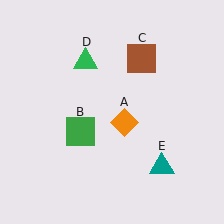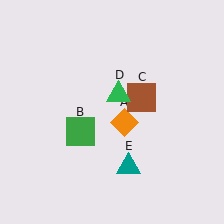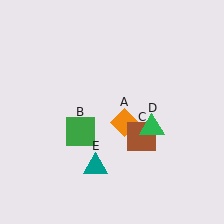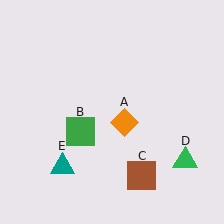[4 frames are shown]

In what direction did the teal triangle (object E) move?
The teal triangle (object E) moved left.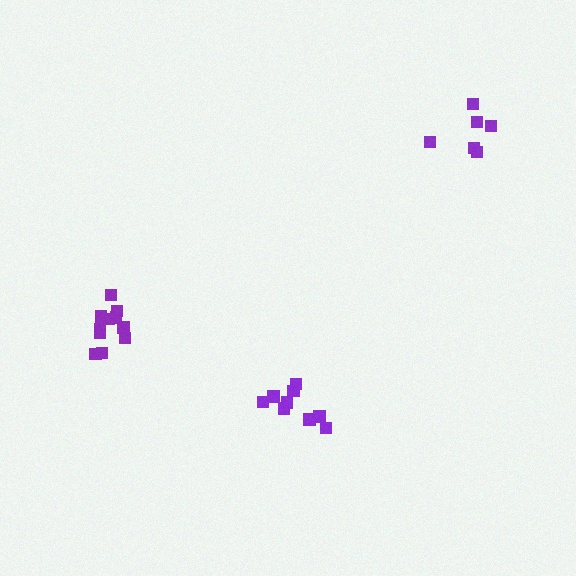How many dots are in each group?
Group 1: 6 dots, Group 2: 9 dots, Group 3: 11 dots (26 total).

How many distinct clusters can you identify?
There are 3 distinct clusters.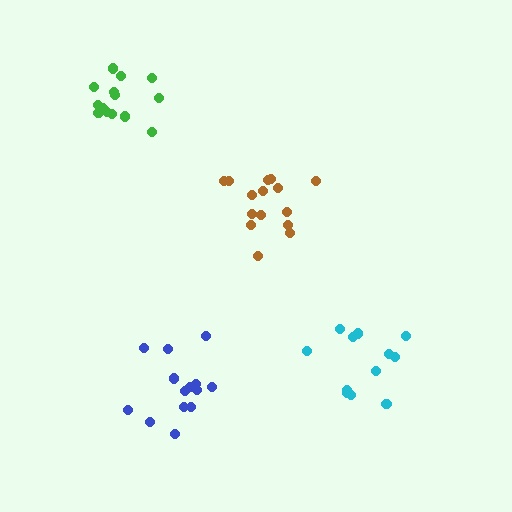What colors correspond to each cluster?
The clusters are colored: brown, blue, cyan, green.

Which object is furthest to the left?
The green cluster is leftmost.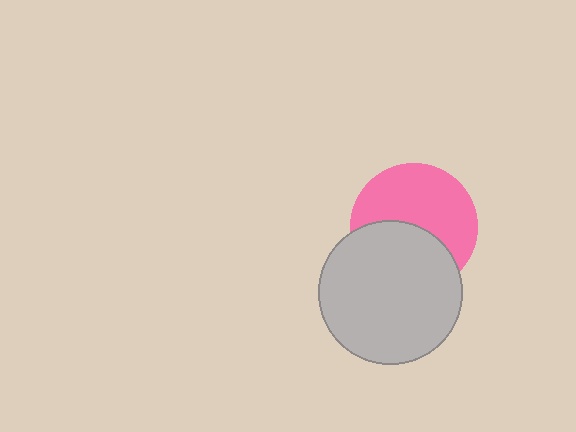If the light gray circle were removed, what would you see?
You would see the complete pink circle.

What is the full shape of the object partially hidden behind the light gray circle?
The partially hidden object is a pink circle.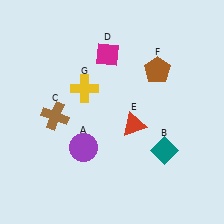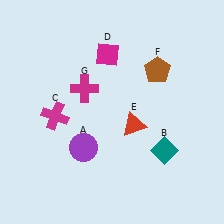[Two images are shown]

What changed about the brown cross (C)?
In Image 1, C is brown. In Image 2, it changed to magenta.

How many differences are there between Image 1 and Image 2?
There are 2 differences between the two images.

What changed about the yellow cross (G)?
In Image 1, G is yellow. In Image 2, it changed to magenta.